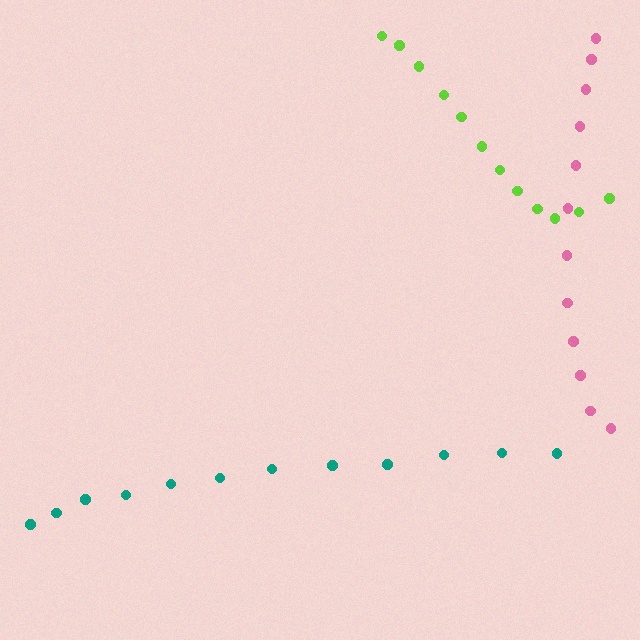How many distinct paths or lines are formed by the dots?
There are 3 distinct paths.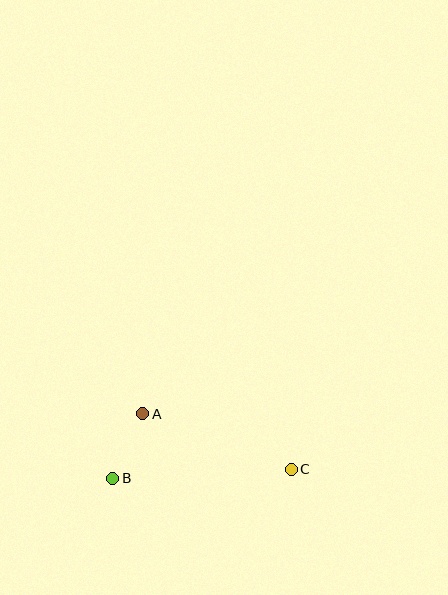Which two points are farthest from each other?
Points B and C are farthest from each other.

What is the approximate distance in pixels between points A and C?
The distance between A and C is approximately 159 pixels.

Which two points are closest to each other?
Points A and B are closest to each other.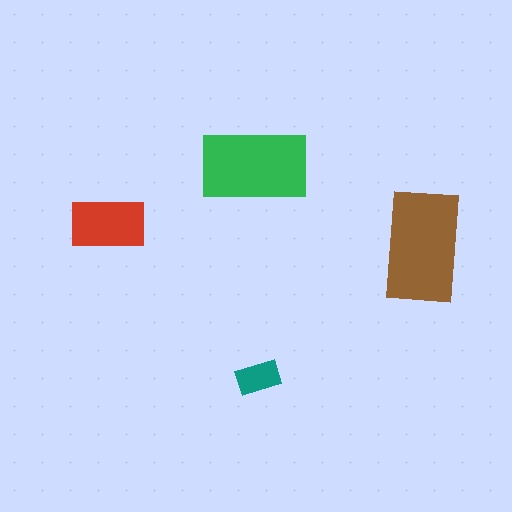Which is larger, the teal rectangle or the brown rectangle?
The brown one.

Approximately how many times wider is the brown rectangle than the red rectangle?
About 1.5 times wider.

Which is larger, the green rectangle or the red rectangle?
The green one.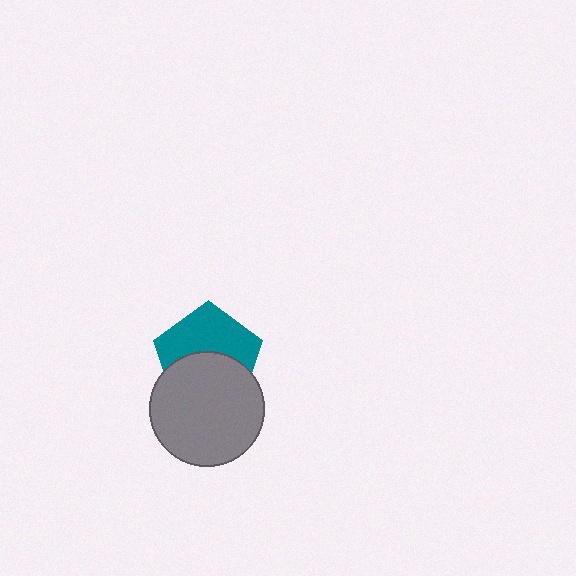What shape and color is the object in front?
The object in front is a gray circle.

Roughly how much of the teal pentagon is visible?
About half of it is visible (roughly 51%).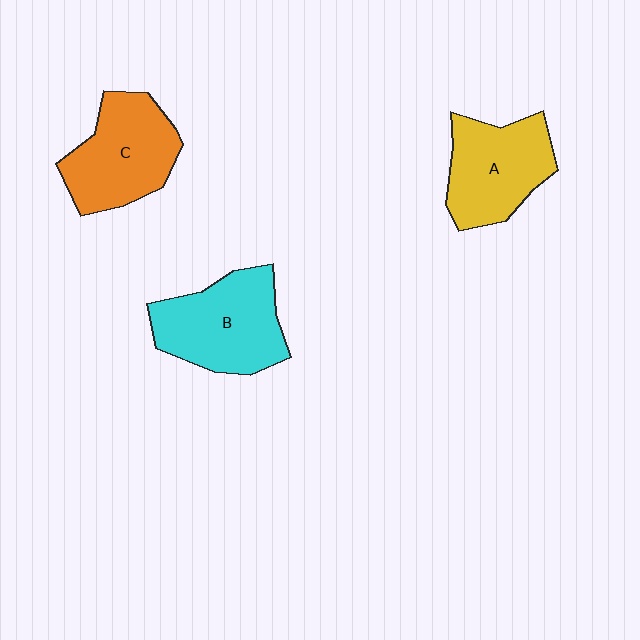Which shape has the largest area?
Shape B (cyan).